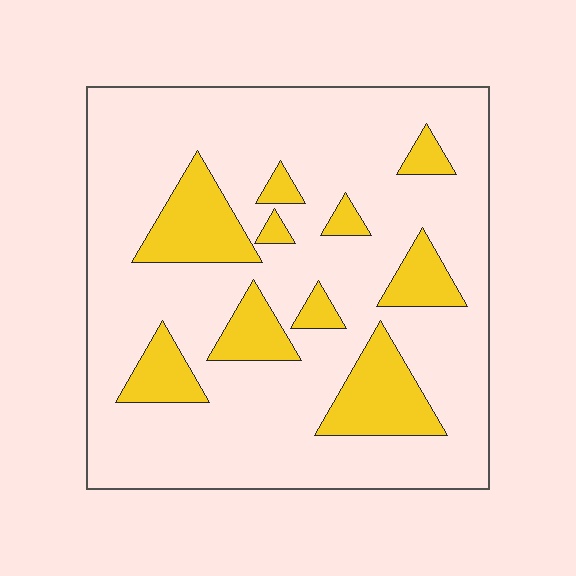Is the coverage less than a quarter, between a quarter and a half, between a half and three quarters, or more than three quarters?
Less than a quarter.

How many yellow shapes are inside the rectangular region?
10.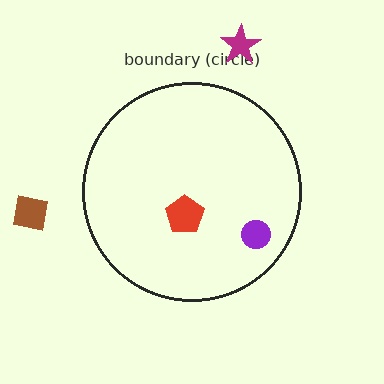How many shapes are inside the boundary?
2 inside, 2 outside.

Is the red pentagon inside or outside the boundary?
Inside.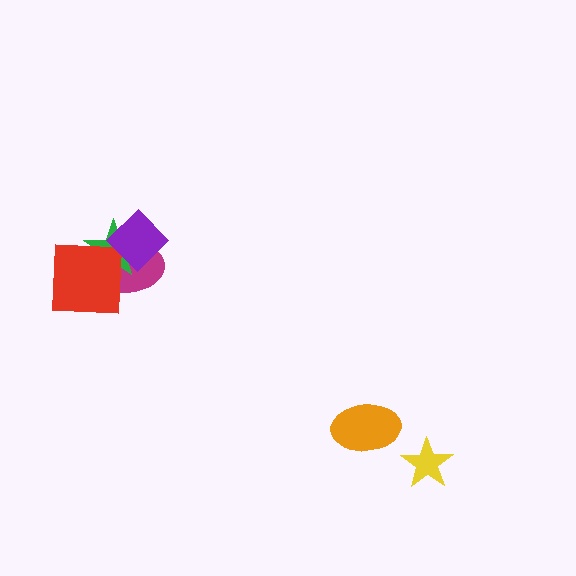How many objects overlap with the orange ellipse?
0 objects overlap with the orange ellipse.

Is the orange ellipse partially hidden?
No, no other shape covers it.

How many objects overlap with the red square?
3 objects overlap with the red square.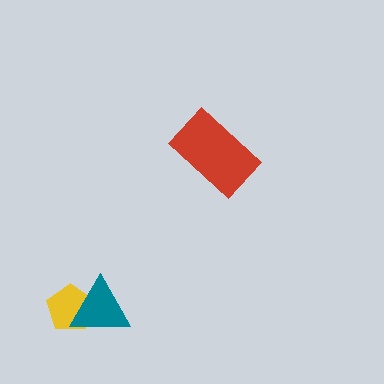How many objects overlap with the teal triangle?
1 object overlaps with the teal triangle.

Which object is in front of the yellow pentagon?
The teal triangle is in front of the yellow pentagon.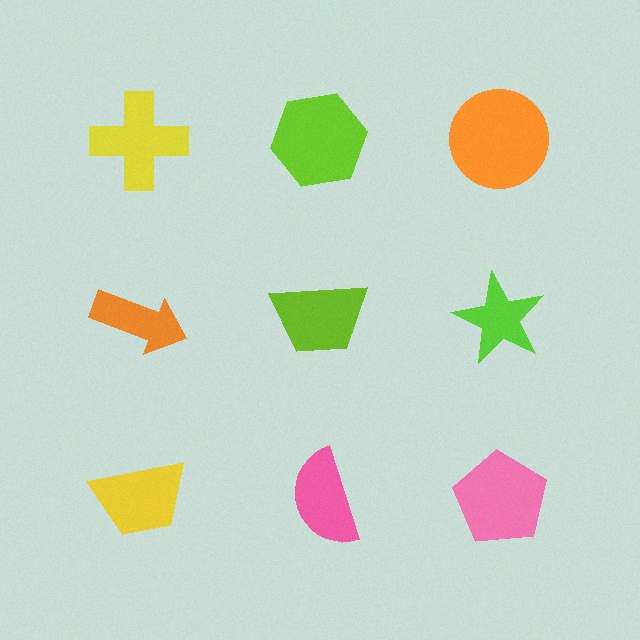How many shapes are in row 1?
3 shapes.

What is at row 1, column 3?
An orange circle.